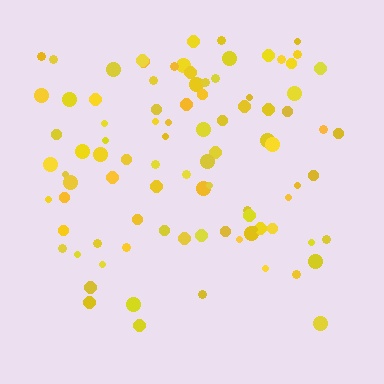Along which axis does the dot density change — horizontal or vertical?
Vertical.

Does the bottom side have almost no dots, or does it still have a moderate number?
Still a moderate number, just noticeably fewer than the top.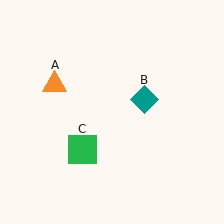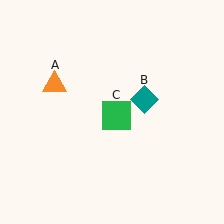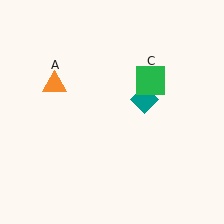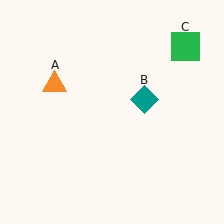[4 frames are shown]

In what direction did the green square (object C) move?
The green square (object C) moved up and to the right.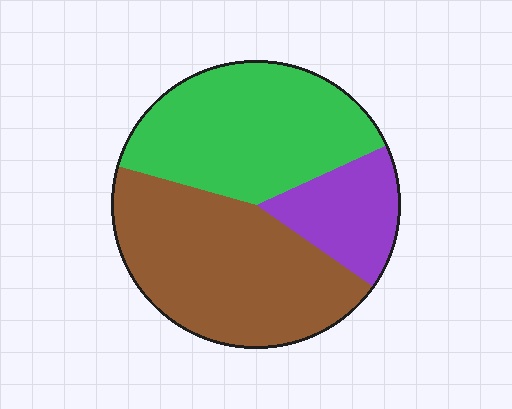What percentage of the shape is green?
Green takes up about two fifths (2/5) of the shape.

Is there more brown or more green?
Brown.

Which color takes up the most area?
Brown, at roughly 45%.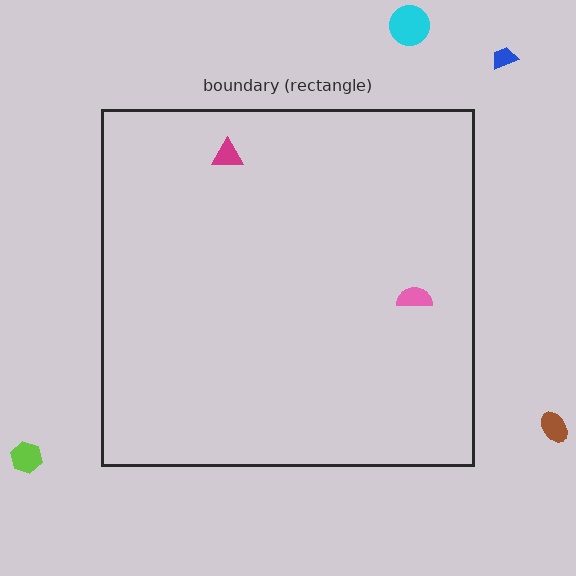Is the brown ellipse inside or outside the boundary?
Outside.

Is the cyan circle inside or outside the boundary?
Outside.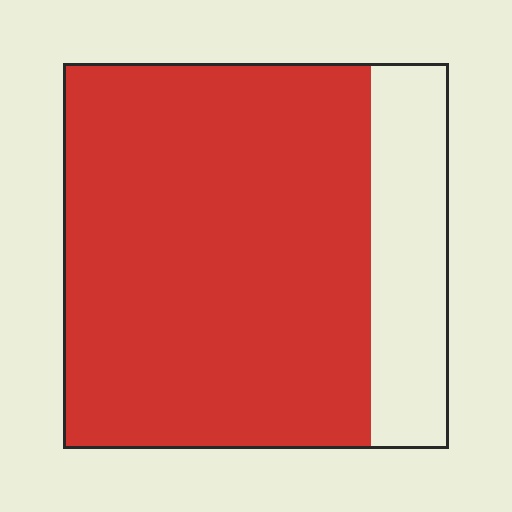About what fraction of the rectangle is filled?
About four fifths (4/5).